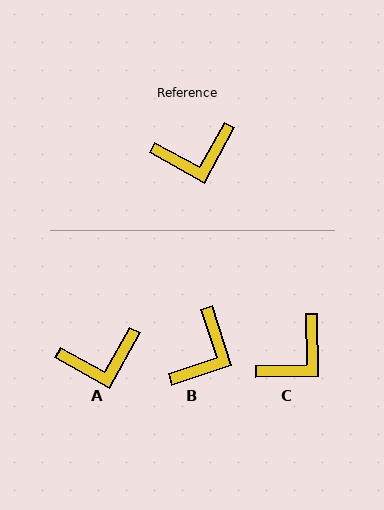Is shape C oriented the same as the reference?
No, it is off by about 30 degrees.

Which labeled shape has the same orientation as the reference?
A.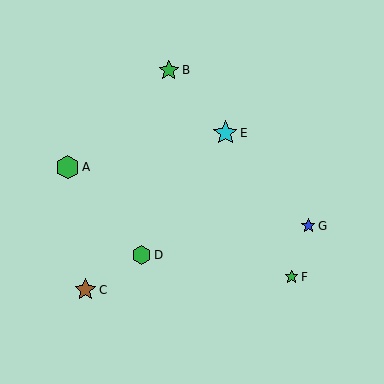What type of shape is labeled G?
Shape G is a blue star.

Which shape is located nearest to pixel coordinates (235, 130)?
The cyan star (labeled E) at (225, 133) is nearest to that location.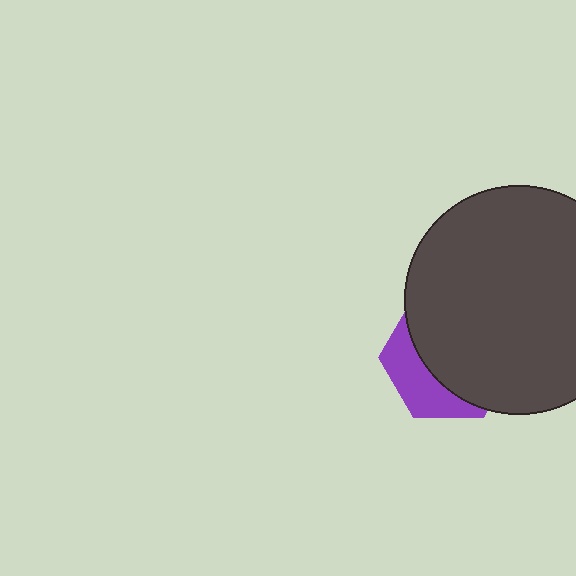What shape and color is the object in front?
The object in front is a dark gray circle.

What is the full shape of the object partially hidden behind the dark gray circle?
The partially hidden object is a purple hexagon.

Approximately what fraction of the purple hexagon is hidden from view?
Roughly 68% of the purple hexagon is hidden behind the dark gray circle.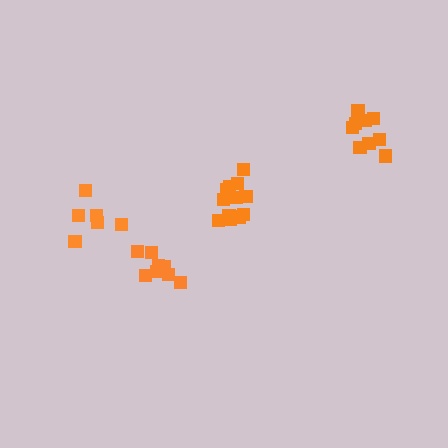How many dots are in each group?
Group 1: 6 dots, Group 2: 9 dots, Group 3: 8 dots, Group 4: 12 dots (35 total).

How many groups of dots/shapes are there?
There are 4 groups.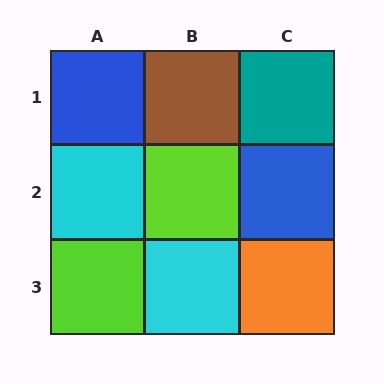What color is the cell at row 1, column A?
Blue.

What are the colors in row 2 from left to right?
Cyan, lime, blue.